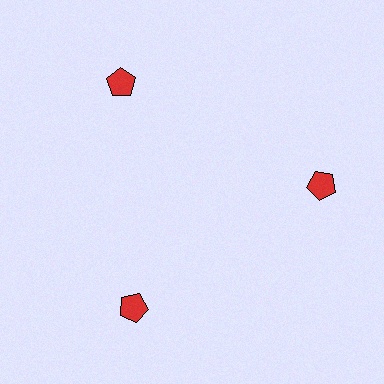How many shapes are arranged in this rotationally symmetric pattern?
There are 3 shapes, arranged in 3 groups of 1.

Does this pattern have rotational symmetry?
Yes, this pattern has 3-fold rotational symmetry. It looks the same after rotating 120 degrees around the center.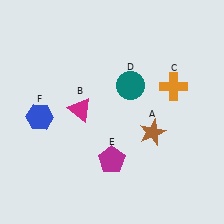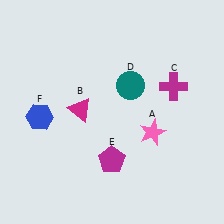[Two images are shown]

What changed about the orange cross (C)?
In Image 1, C is orange. In Image 2, it changed to magenta.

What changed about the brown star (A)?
In Image 1, A is brown. In Image 2, it changed to pink.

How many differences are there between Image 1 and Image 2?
There are 2 differences between the two images.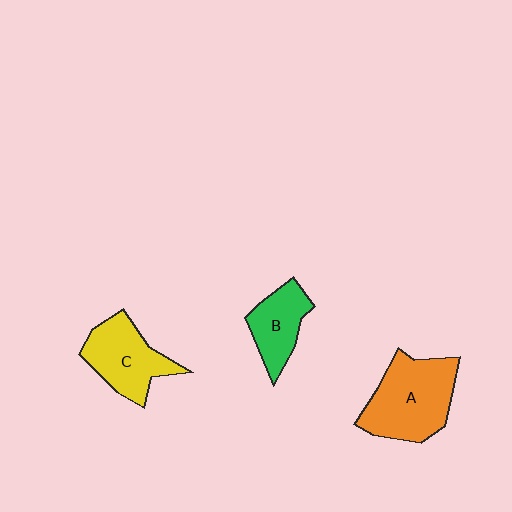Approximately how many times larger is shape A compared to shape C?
Approximately 1.3 times.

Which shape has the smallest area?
Shape B (green).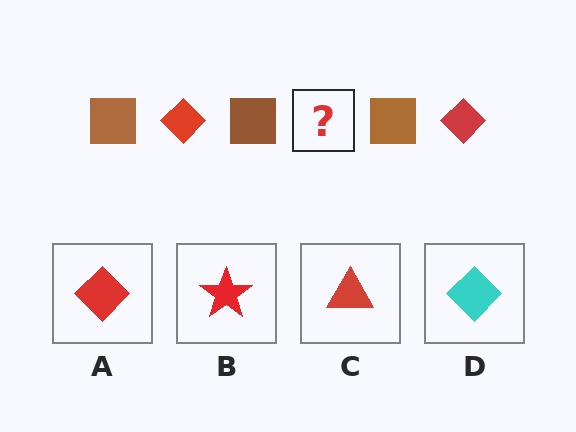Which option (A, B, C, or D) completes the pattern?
A.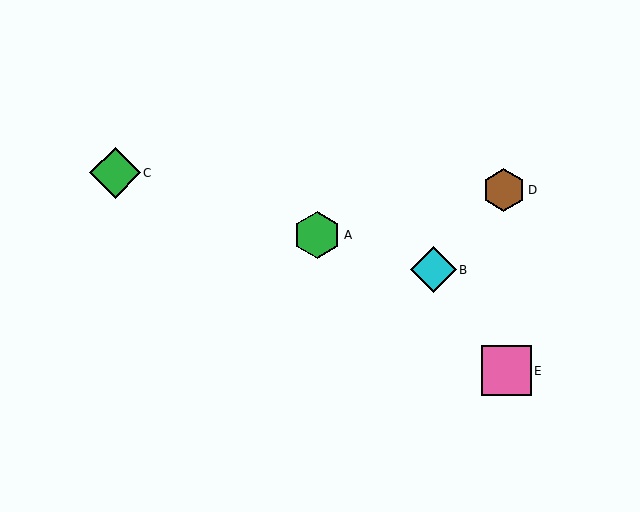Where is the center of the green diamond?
The center of the green diamond is at (115, 173).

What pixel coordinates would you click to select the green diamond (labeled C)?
Click at (115, 173) to select the green diamond C.